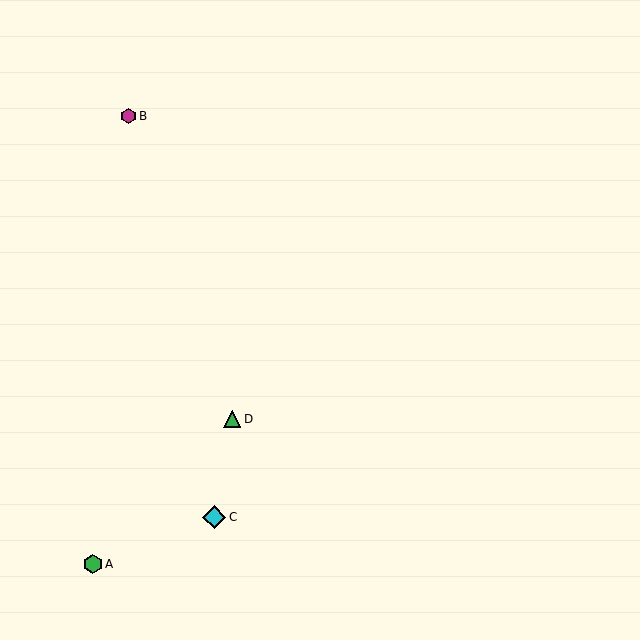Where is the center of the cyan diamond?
The center of the cyan diamond is at (214, 517).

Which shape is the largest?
The cyan diamond (labeled C) is the largest.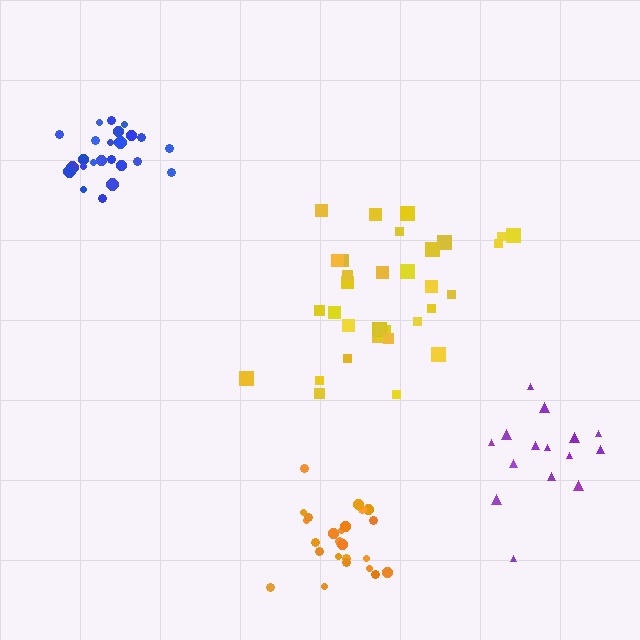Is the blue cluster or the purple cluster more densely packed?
Blue.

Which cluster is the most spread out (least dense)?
Yellow.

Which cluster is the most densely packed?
Blue.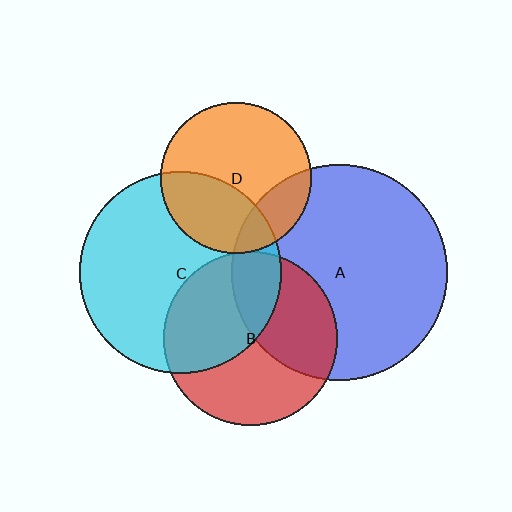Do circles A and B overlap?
Yes.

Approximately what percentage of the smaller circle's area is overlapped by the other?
Approximately 40%.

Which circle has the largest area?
Circle A (blue).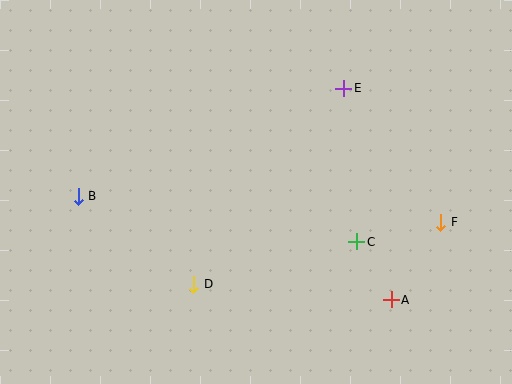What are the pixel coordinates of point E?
Point E is at (343, 88).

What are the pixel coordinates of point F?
Point F is at (441, 222).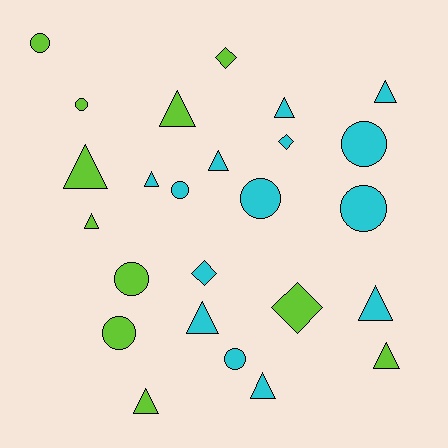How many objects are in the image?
There are 25 objects.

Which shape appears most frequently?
Triangle, with 12 objects.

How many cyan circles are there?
There are 5 cyan circles.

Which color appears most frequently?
Cyan, with 14 objects.